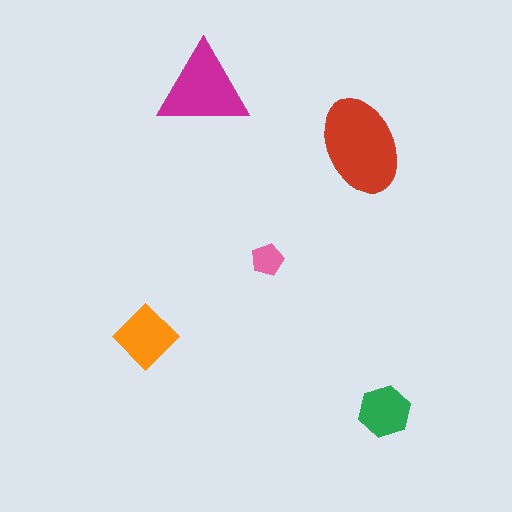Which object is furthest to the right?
The green hexagon is rightmost.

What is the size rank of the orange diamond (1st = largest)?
3rd.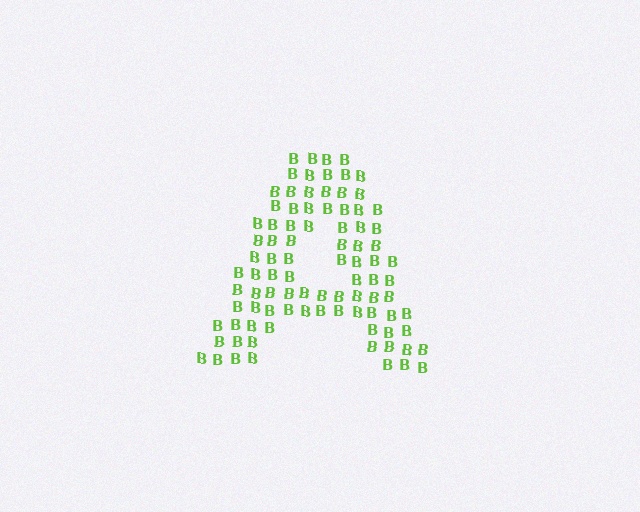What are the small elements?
The small elements are letter B's.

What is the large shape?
The large shape is the letter A.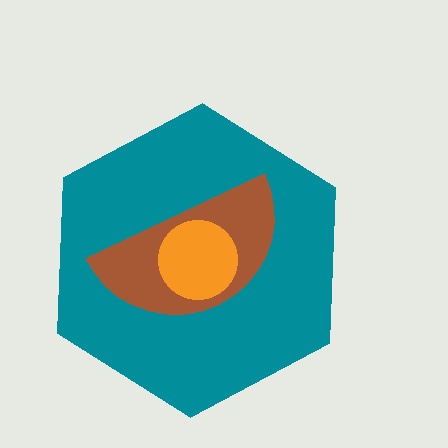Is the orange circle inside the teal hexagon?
Yes.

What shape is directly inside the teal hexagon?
The brown semicircle.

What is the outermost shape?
The teal hexagon.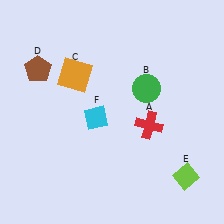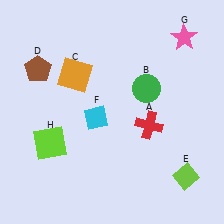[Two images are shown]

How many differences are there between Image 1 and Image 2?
There are 2 differences between the two images.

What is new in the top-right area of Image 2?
A pink star (G) was added in the top-right area of Image 2.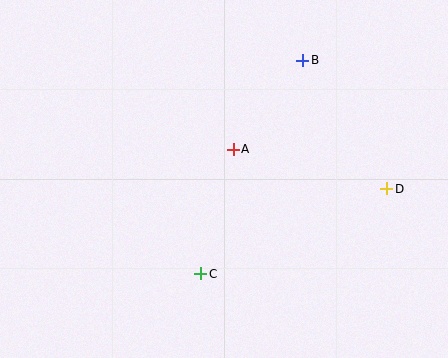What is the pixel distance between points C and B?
The distance between C and B is 236 pixels.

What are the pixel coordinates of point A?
Point A is at (233, 149).